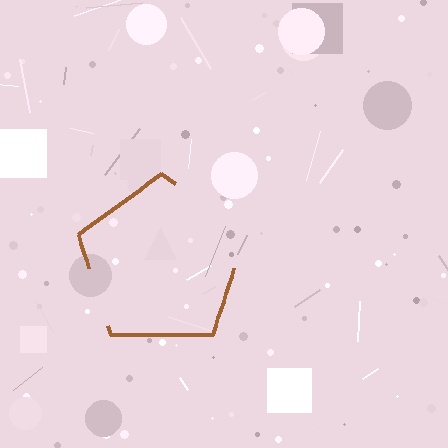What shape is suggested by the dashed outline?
The dashed outline suggests a pentagon.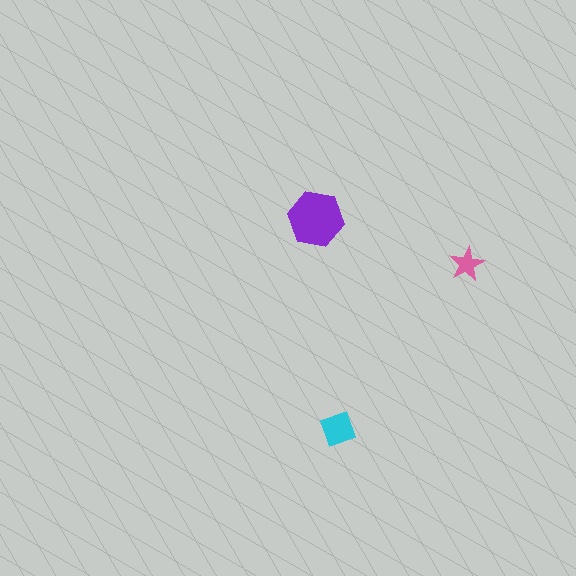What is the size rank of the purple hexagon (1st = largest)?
1st.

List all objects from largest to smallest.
The purple hexagon, the cyan diamond, the pink star.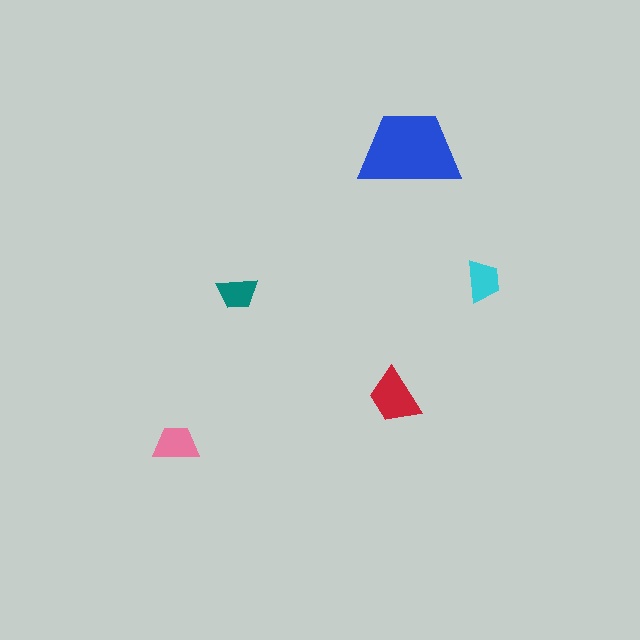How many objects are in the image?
There are 5 objects in the image.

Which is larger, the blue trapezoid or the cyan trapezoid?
The blue one.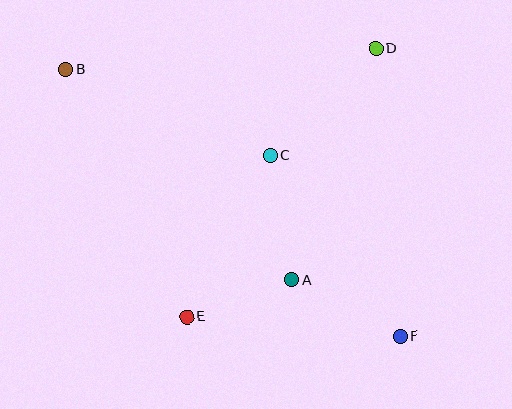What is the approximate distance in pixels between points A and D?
The distance between A and D is approximately 246 pixels.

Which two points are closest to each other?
Points A and E are closest to each other.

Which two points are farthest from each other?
Points B and F are farthest from each other.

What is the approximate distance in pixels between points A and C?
The distance between A and C is approximately 126 pixels.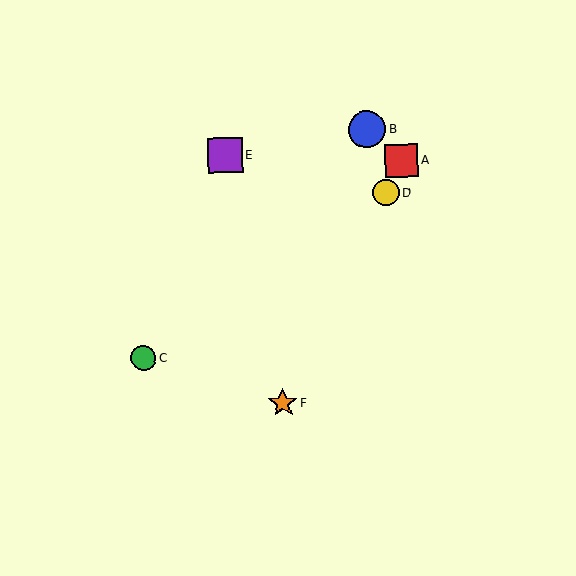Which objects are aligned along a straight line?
Objects A, D, F are aligned along a straight line.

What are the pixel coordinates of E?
Object E is at (225, 156).